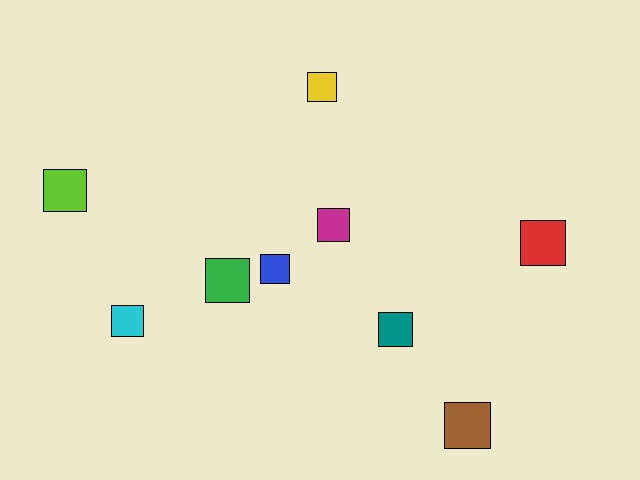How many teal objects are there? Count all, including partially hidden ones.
There is 1 teal object.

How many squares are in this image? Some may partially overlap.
There are 9 squares.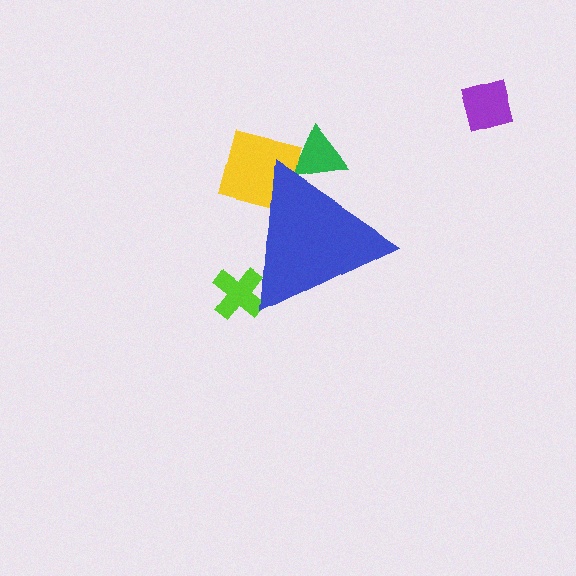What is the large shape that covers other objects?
A blue triangle.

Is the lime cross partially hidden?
Yes, the lime cross is partially hidden behind the blue triangle.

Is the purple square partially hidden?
No, the purple square is fully visible.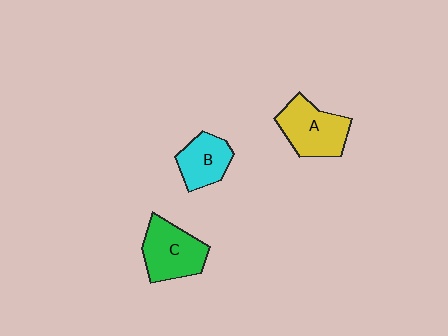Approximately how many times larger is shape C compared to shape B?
Approximately 1.3 times.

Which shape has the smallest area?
Shape B (cyan).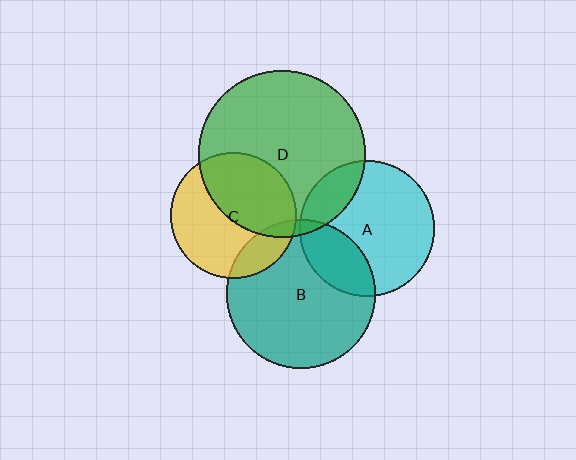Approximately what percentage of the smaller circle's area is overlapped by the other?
Approximately 25%.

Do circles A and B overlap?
Yes.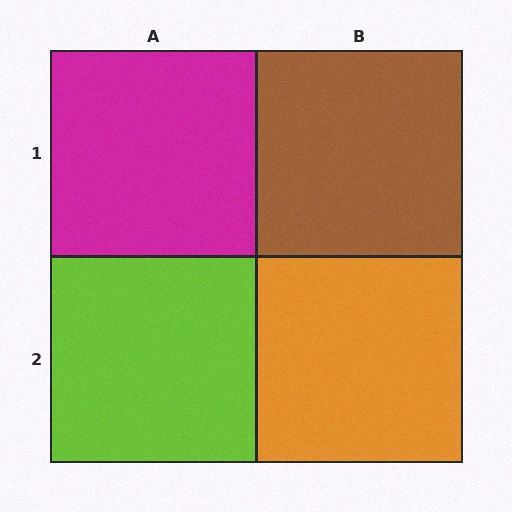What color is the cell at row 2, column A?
Lime.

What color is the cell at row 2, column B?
Orange.